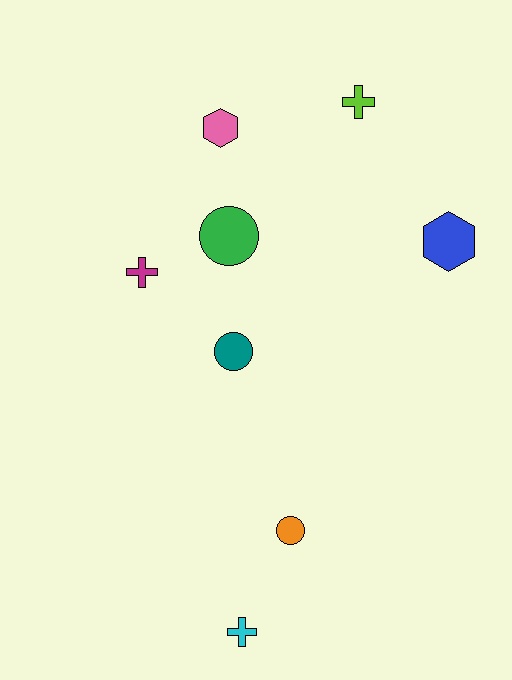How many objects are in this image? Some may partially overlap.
There are 8 objects.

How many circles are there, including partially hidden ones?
There are 3 circles.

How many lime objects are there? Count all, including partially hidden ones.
There is 1 lime object.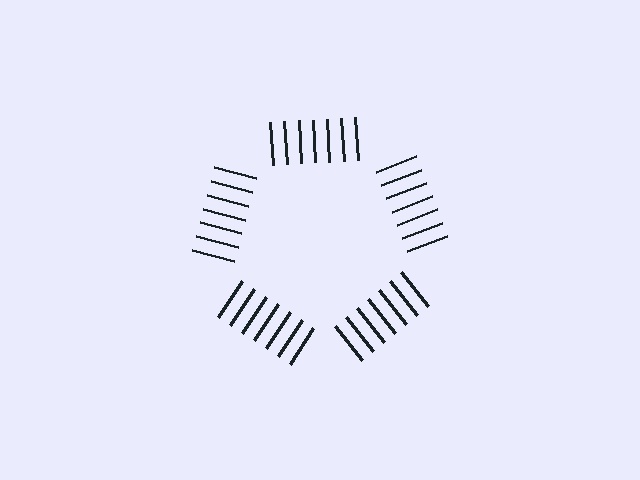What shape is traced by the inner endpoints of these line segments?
An illusory pentagon — the line segments terminate on its edges but no continuous stroke is drawn.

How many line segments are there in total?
35 — 7 along each of the 5 edges.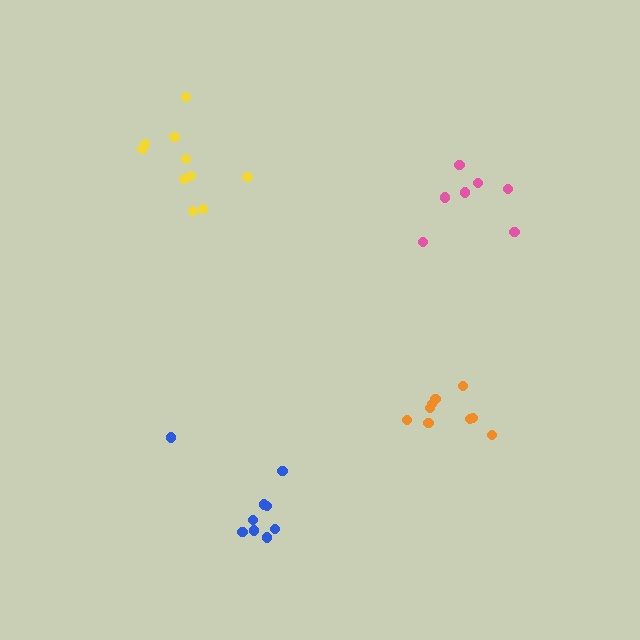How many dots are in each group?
Group 1: 9 dots, Group 2: 10 dots, Group 3: 9 dots, Group 4: 7 dots (35 total).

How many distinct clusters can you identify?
There are 4 distinct clusters.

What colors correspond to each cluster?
The clusters are colored: orange, yellow, blue, pink.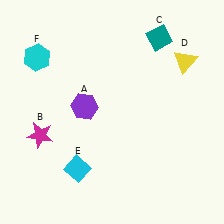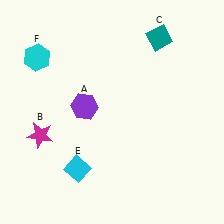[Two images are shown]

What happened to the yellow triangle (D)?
The yellow triangle (D) was removed in Image 2. It was in the top-right area of Image 1.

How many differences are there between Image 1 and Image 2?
There is 1 difference between the two images.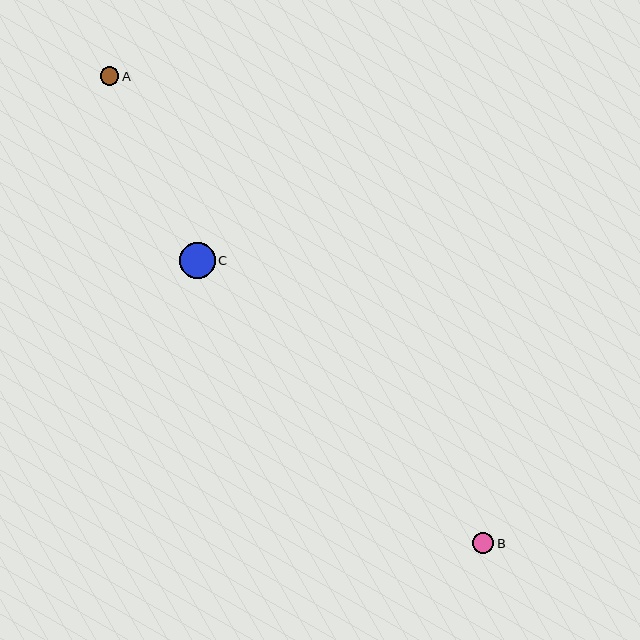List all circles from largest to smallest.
From largest to smallest: C, B, A.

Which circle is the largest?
Circle C is the largest with a size of approximately 36 pixels.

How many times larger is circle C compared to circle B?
Circle C is approximately 1.7 times the size of circle B.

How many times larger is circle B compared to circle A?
Circle B is approximately 1.1 times the size of circle A.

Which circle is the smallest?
Circle A is the smallest with a size of approximately 19 pixels.